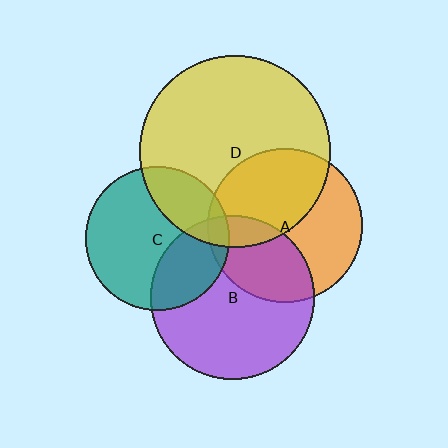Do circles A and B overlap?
Yes.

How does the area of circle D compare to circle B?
Approximately 1.4 times.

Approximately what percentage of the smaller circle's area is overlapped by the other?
Approximately 35%.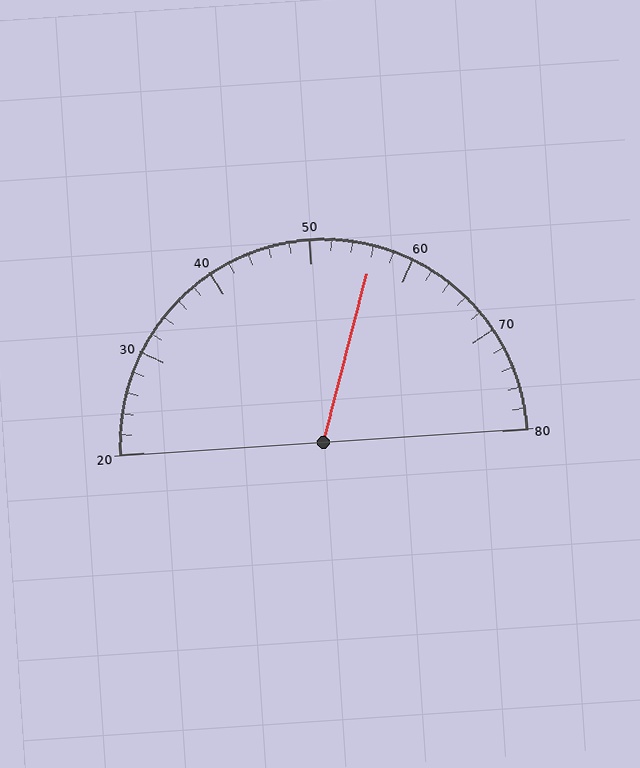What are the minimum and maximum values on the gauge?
The gauge ranges from 20 to 80.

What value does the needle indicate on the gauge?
The needle indicates approximately 56.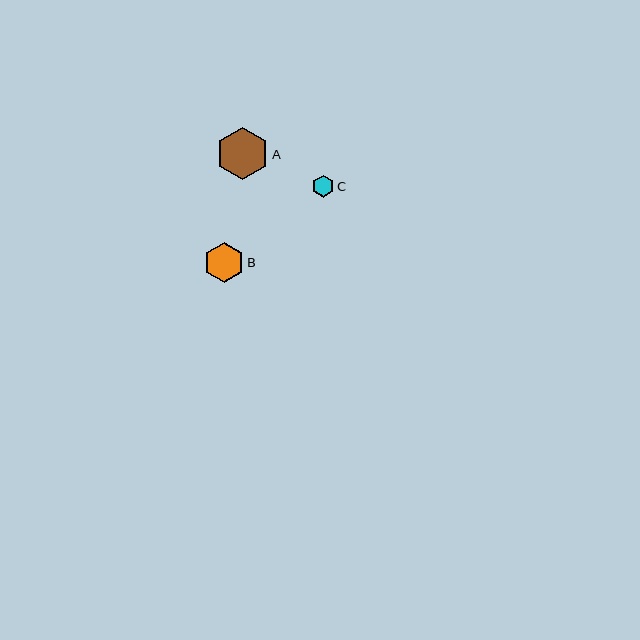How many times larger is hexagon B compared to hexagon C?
Hexagon B is approximately 1.8 times the size of hexagon C.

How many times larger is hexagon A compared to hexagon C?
Hexagon A is approximately 2.4 times the size of hexagon C.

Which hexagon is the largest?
Hexagon A is the largest with a size of approximately 53 pixels.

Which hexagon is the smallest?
Hexagon C is the smallest with a size of approximately 22 pixels.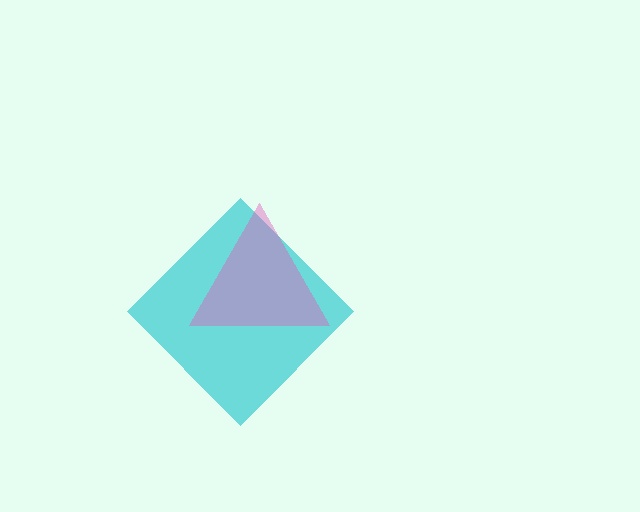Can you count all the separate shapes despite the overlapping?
Yes, there are 2 separate shapes.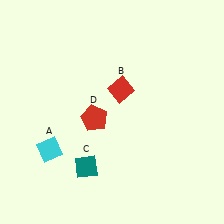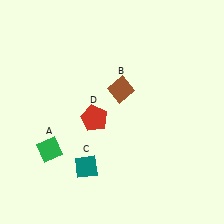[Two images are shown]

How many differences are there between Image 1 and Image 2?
There are 2 differences between the two images.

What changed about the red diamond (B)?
In Image 1, B is red. In Image 2, it changed to brown.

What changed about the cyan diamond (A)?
In Image 1, A is cyan. In Image 2, it changed to green.